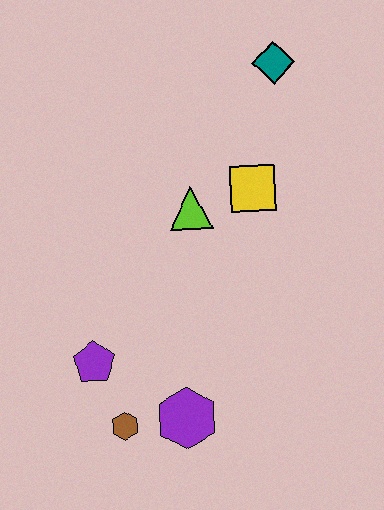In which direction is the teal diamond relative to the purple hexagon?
The teal diamond is above the purple hexagon.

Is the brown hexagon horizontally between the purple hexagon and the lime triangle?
No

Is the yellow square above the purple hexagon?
Yes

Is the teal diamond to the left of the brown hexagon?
No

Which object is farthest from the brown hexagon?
The teal diamond is farthest from the brown hexagon.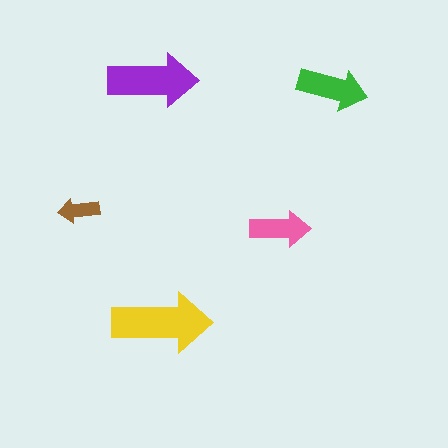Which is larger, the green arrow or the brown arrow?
The green one.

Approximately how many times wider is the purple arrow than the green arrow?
About 1.5 times wider.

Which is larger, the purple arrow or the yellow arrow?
The yellow one.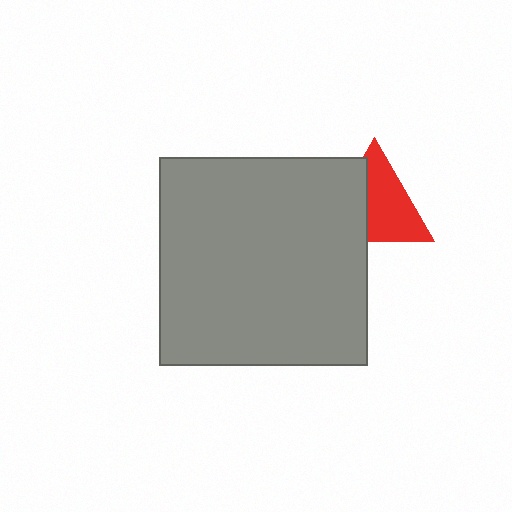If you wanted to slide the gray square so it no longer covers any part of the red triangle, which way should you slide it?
Slide it left — that is the most direct way to separate the two shapes.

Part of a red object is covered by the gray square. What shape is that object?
It is a triangle.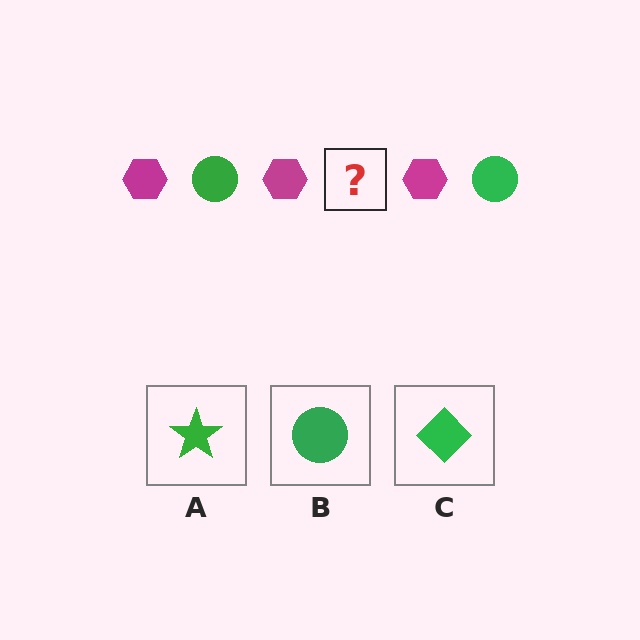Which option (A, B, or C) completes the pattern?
B.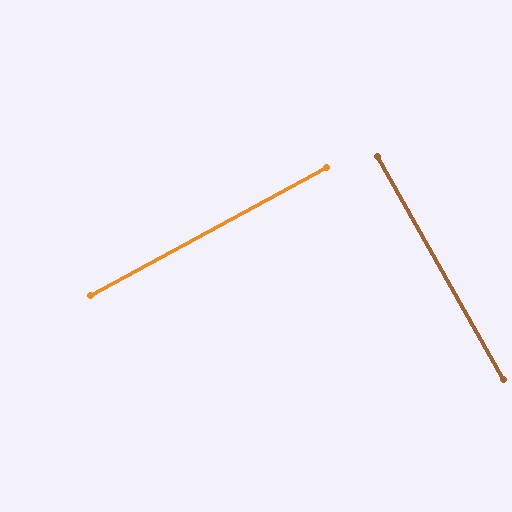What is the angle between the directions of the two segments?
Approximately 89 degrees.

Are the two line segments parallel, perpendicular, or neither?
Perpendicular — they meet at approximately 89°.